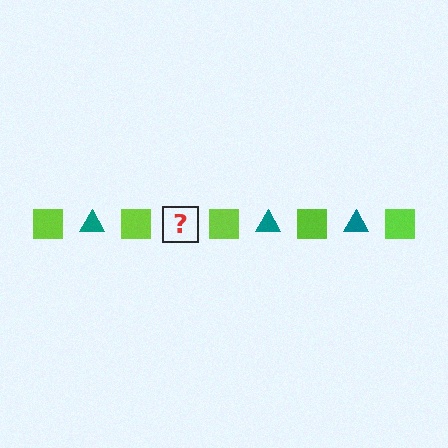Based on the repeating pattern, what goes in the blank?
The blank should be a teal triangle.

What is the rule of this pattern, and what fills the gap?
The rule is that the pattern alternates between lime square and teal triangle. The gap should be filled with a teal triangle.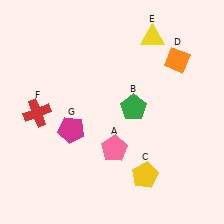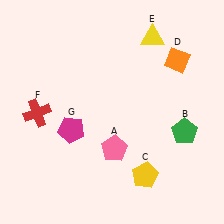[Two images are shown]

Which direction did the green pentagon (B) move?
The green pentagon (B) moved right.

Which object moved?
The green pentagon (B) moved right.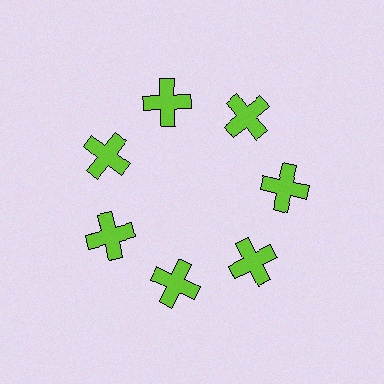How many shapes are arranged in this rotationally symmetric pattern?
There are 7 shapes, arranged in 7 groups of 1.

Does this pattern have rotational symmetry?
Yes, this pattern has 7-fold rotational symmetry. It looks the same after rotating 51 degrees around the center.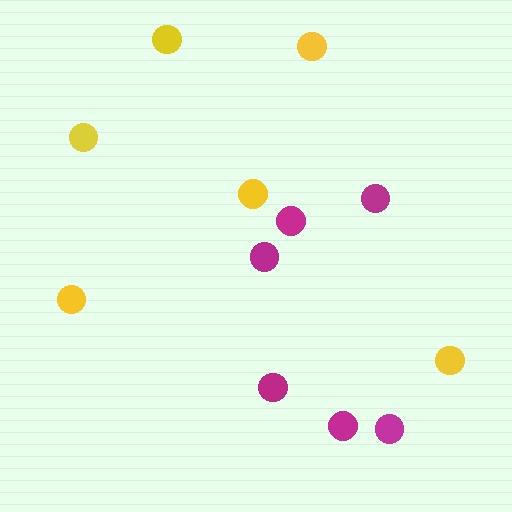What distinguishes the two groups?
There are 2 groups: one group of magenta circles (6) and one group of yellow circles (6).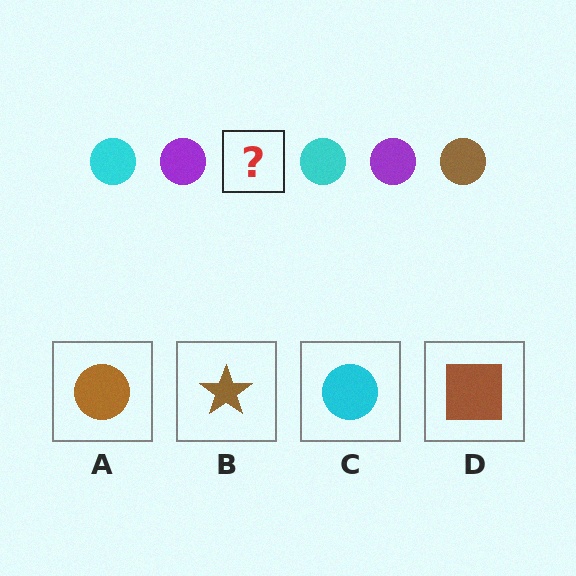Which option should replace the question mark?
Option A.